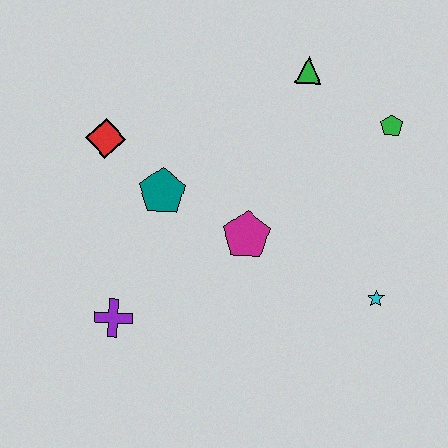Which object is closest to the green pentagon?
The green triangle is closest to the green pentagon.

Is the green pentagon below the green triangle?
Yes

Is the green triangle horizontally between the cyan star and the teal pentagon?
Yes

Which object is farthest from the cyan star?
The red diamond is farthest from the cyan star.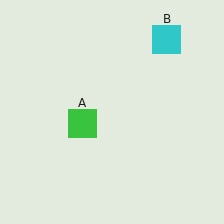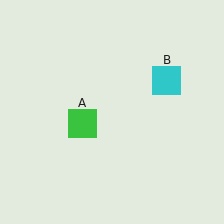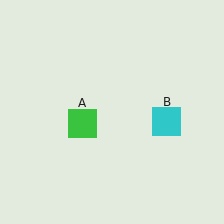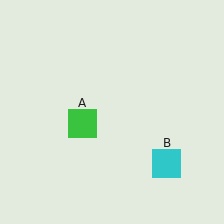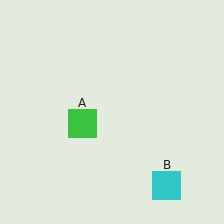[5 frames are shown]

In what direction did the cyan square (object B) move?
The cyan square (object B) moved down.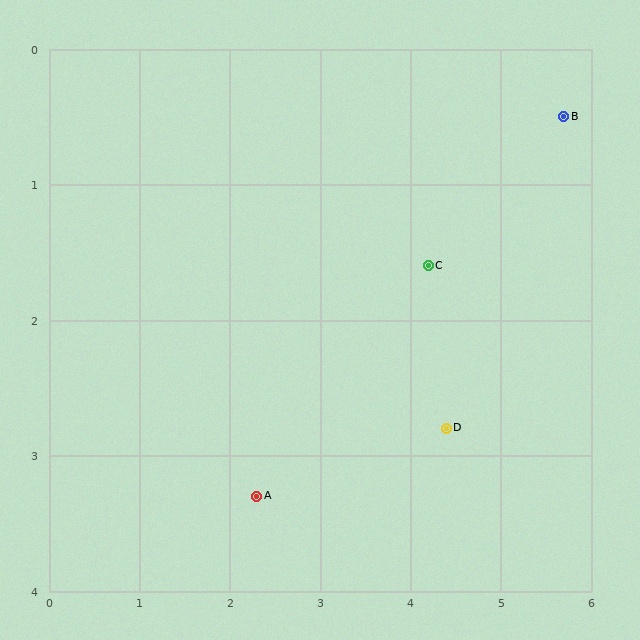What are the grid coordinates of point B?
Point B is at approximately (5.7, 0.5).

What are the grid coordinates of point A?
Point A is at approximately (2.3, 3.3).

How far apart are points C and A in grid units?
Points C and A are about 2.5 grid units apart.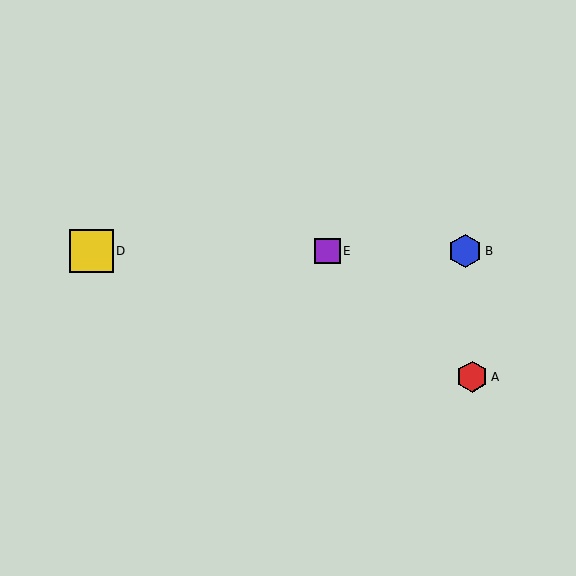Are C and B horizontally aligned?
Yes, both are at y≈251.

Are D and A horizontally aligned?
No, D is at y≈251 and A is at y≈377.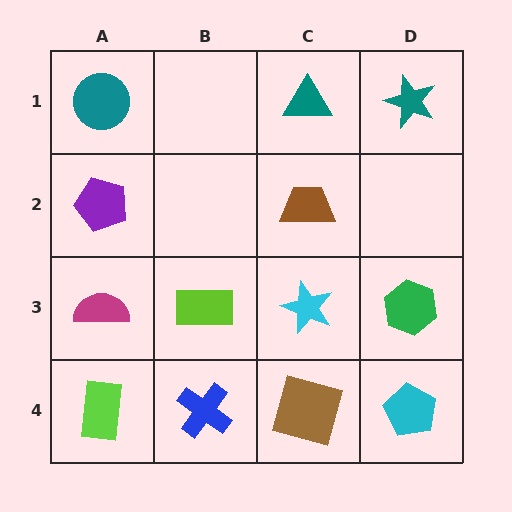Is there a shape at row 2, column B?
No, that cell is empty.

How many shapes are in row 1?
3 shapes.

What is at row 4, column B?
A blue cross.